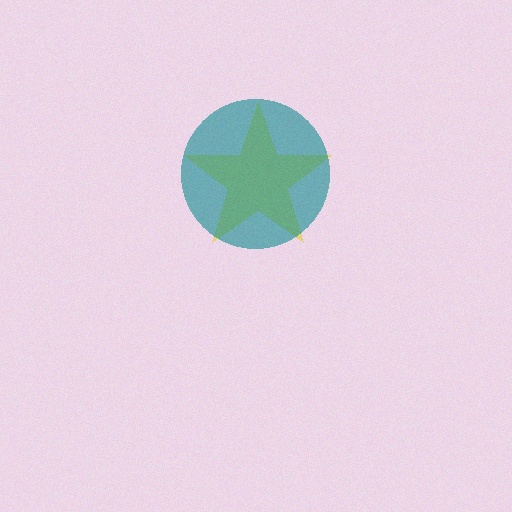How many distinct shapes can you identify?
There are 2 distinct shapes: a yellow star, a teal circle.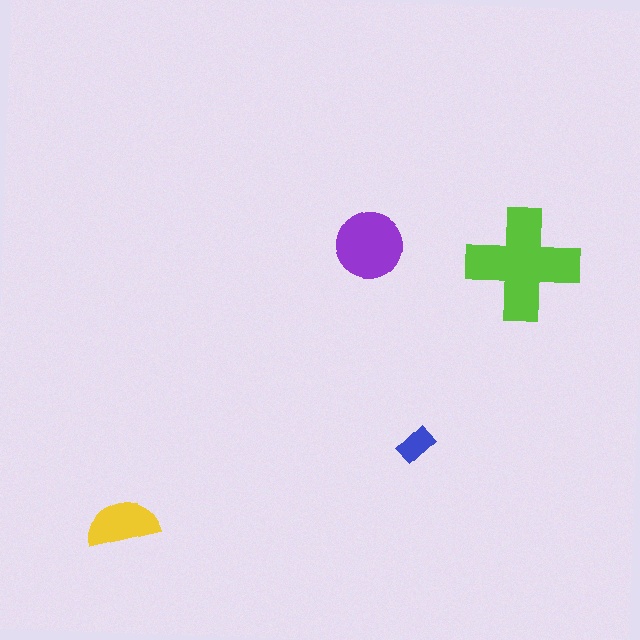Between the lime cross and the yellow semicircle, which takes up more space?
The lime cross.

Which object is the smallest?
The blue rectangle.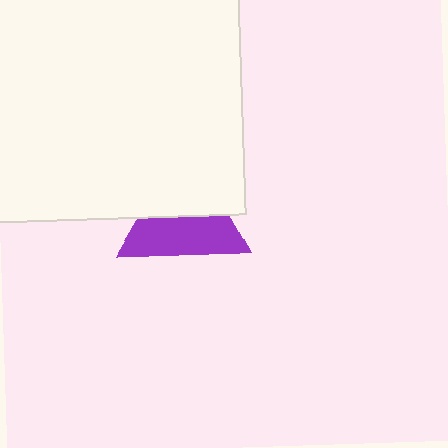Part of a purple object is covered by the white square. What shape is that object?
It is a triangle.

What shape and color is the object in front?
The object in front is a white square.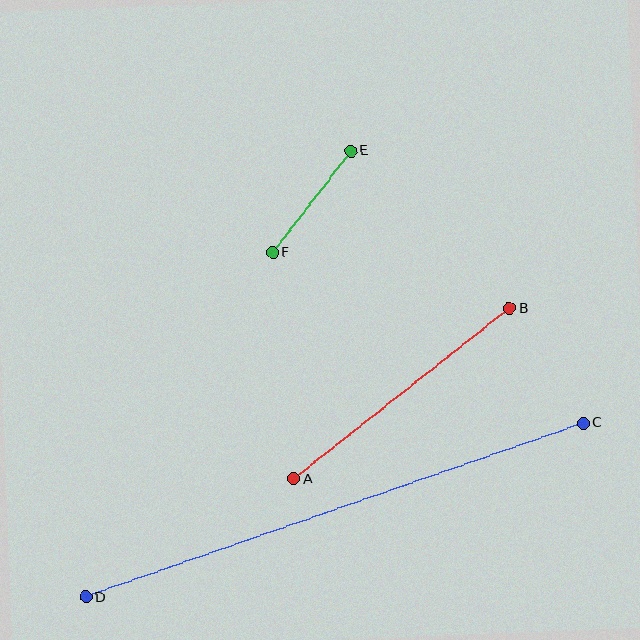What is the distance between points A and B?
The distance is approximately 275 pixels.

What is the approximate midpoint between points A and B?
The midpoint is at approximately (402, 394) pixels.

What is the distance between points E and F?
The distance is approximately 128 pixels.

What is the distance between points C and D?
The distance is approximately 527 pixels.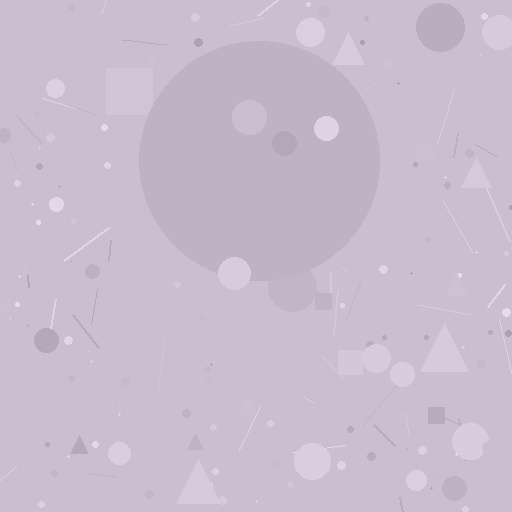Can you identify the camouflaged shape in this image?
The camouflaged shape is a circle.